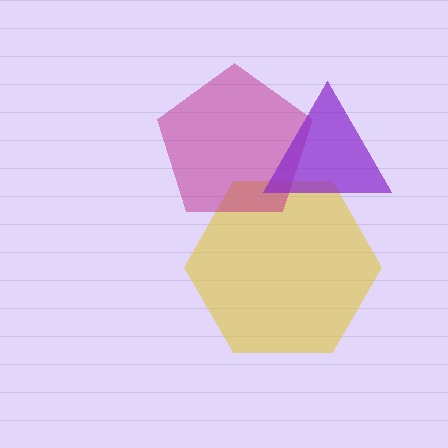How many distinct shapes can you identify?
There are 3 distinct shapes: a yellow hexagon, a magenta pentagon, a purple triangle.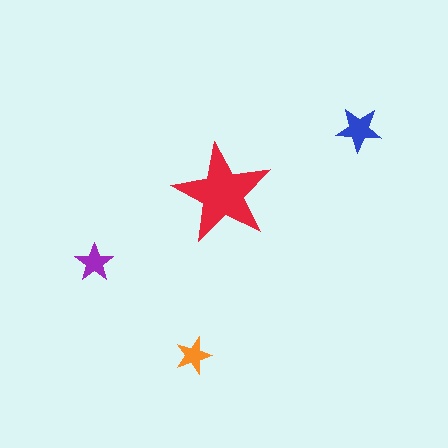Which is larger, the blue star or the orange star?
The blue one.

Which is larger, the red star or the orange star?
The red one.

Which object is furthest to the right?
The blue star is rightmost.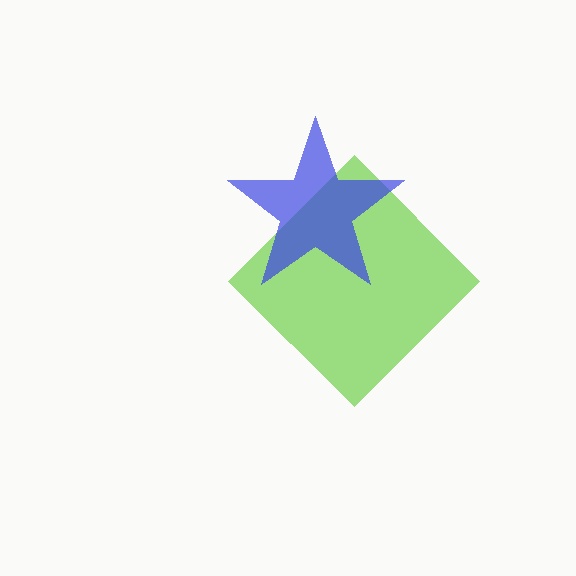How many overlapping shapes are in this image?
There are 2 overlapping shapes in the image.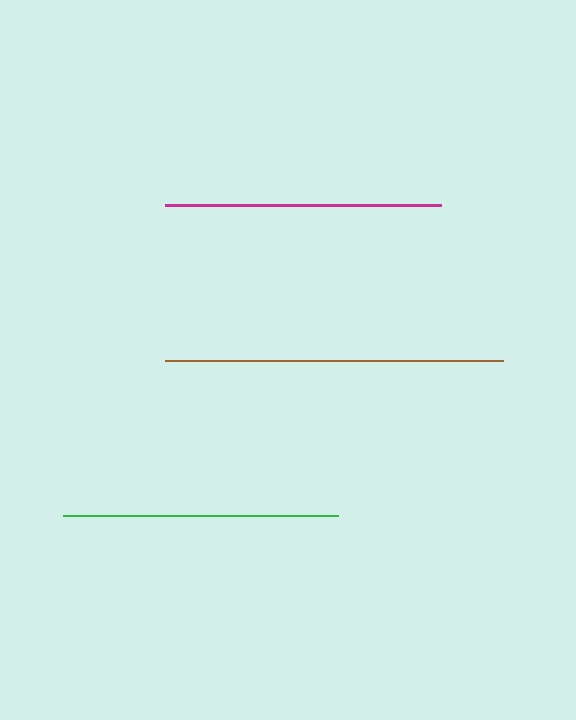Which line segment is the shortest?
The green line is the shortest at approximately 275 pixels.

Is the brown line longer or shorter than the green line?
The brown line is longer than the green line.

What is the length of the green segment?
The green segment is approximately 275 pixels long.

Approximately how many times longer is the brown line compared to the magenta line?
The brown line is approximately 1.2 times the length of the magenta line.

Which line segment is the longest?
The brown line is the longest at approximately 339 pixels.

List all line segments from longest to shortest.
From longest to shortest: brown, magenta, green.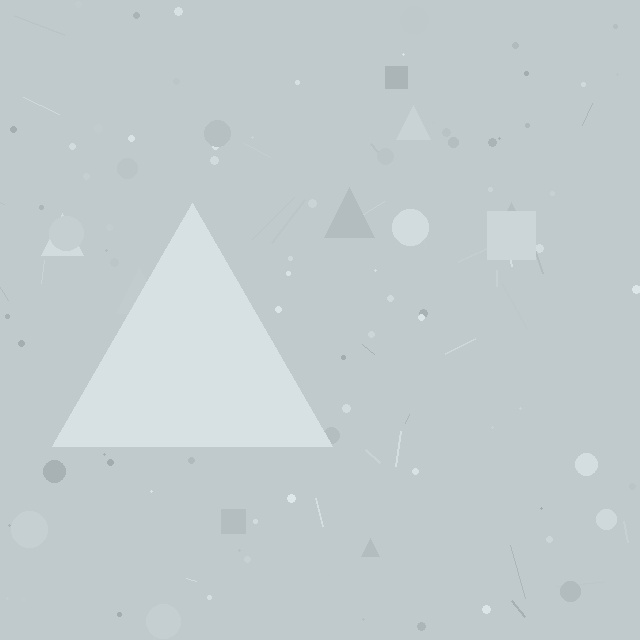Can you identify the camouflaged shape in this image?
The camouflaged shape is a triangle.